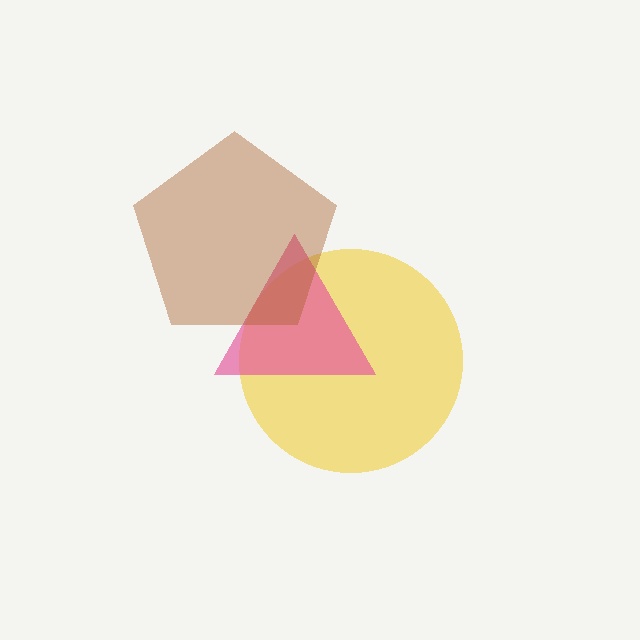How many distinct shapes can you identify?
There are 3 distinct shapes: a yellow circle, a pink triangle, a brown pentagon.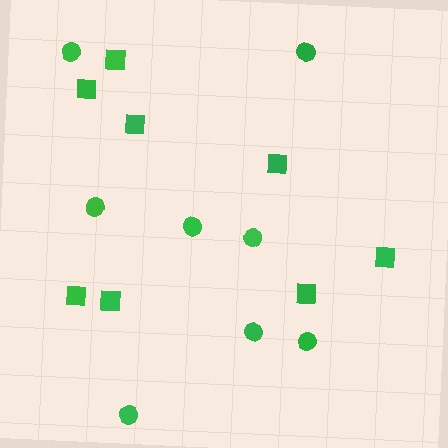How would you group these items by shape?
There are 2 groups: one group of circles (8) and one group of squares (8).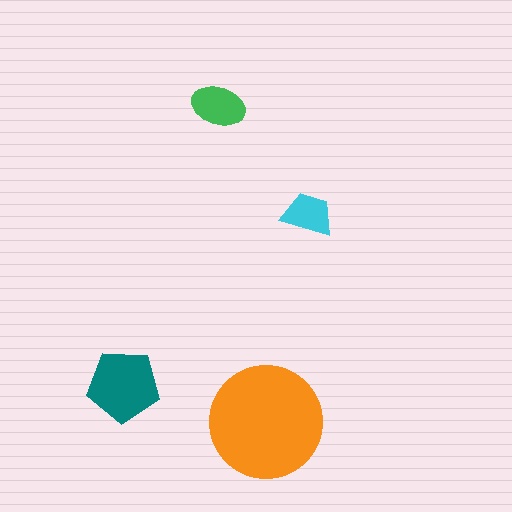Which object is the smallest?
The cyan trapezoid.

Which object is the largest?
The orange circle.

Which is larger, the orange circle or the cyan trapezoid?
The orange circle.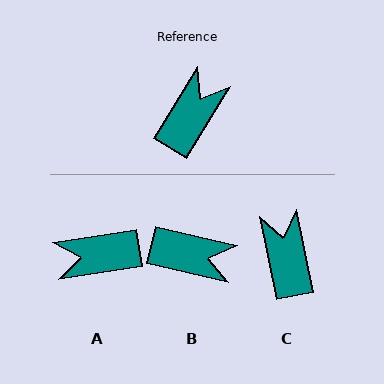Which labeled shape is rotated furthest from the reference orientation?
A, about 130 degrees away.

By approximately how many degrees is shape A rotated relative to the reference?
Approximately 130 degrees counter-clockwise.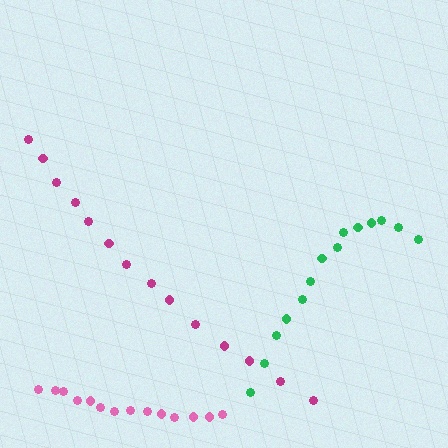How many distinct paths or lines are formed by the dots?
There are 3 distinct paths.